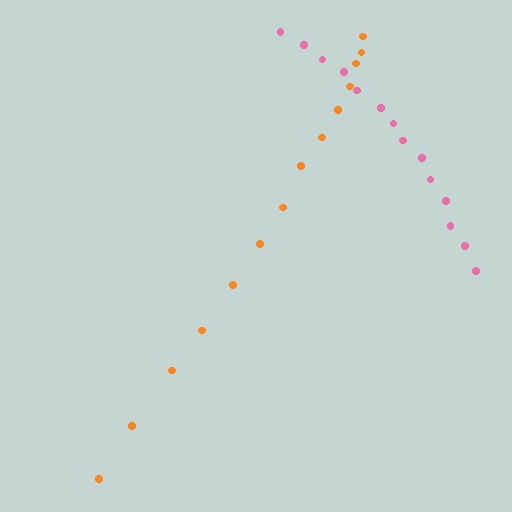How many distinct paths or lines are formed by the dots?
There are 2 distinct paths.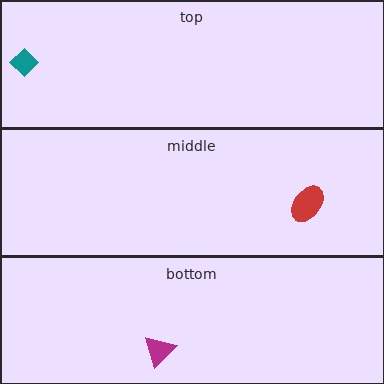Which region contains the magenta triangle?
The bottom region.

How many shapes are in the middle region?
1.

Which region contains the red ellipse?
The middle region.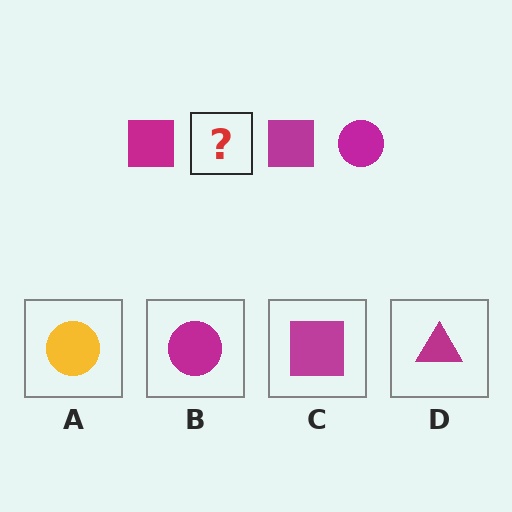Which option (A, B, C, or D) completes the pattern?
B.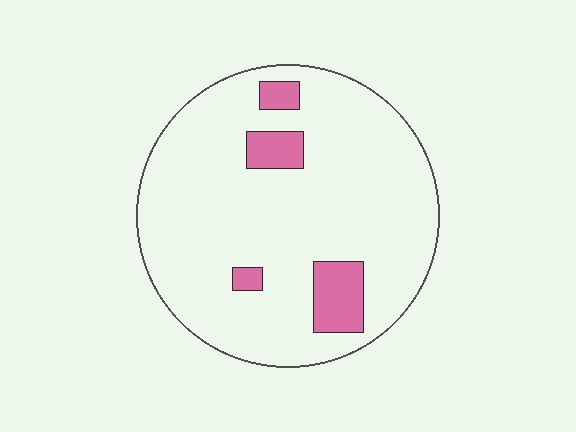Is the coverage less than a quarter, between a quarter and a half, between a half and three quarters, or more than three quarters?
Less than a quarter.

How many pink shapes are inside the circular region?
4.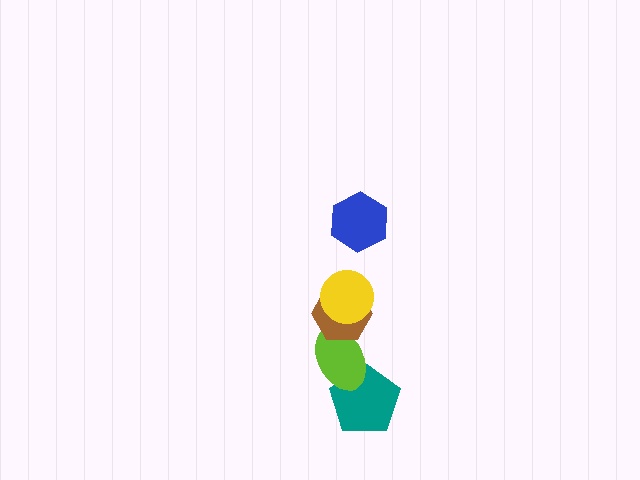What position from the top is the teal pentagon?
The teal pentagon is 5th from the top.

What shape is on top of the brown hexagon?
The yellow circle is on top of the brown hexagon.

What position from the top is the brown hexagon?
The brown hexagon is 3rd from the top.